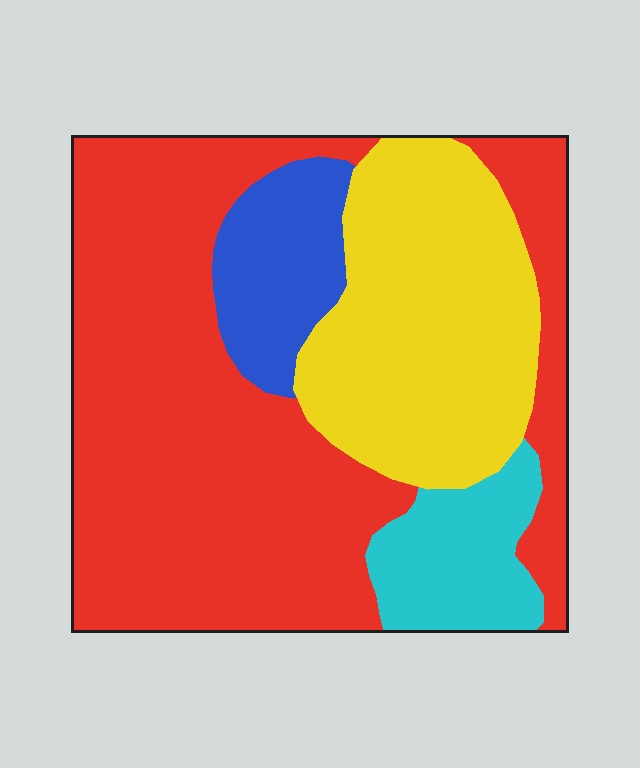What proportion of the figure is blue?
Blue covers 10% of the figure.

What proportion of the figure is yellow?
Yellow takes up about one quarter (1/4) of the figure.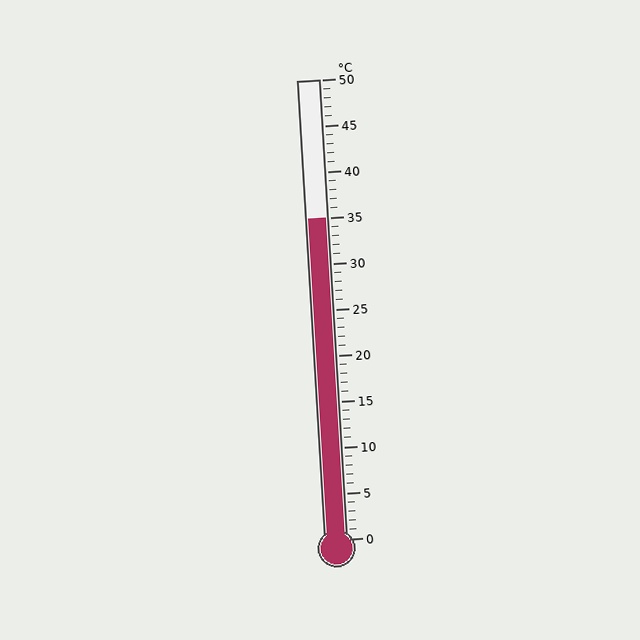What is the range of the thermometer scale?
The thermometer scale ranges from 0°C to 50°C.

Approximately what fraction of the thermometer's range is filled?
The thermometer is filled to approximately 70% of its range.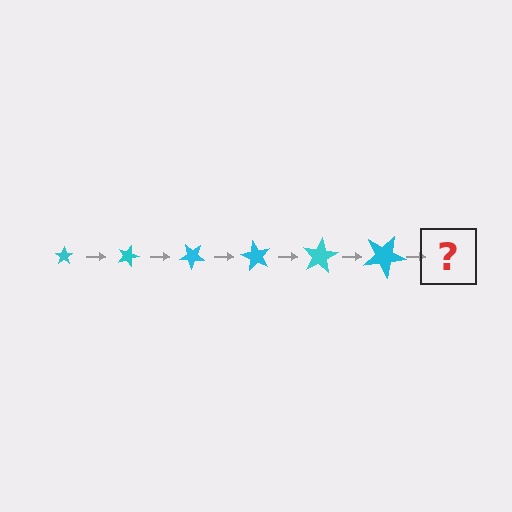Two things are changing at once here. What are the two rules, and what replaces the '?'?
The two rules are that the star grows larger each step and it rotates 20 degrees each step. The '?' should be a star, larger than the previous one and rotated 120 degrees from the start.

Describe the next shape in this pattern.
It should be a star, larger than the previous one and rotated 120 degrees from the start.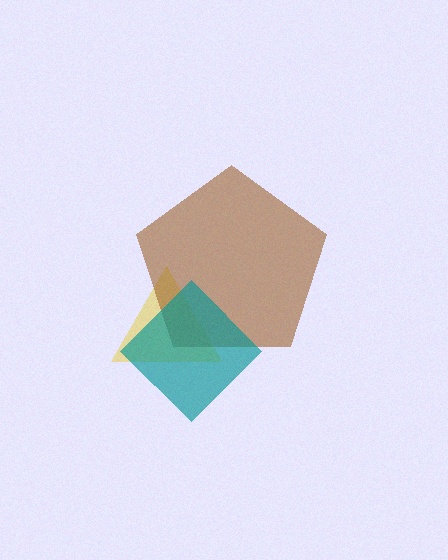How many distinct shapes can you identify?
There are 3 distinct shapes: a yellow triangle, a brown pentagon, a teal diamond.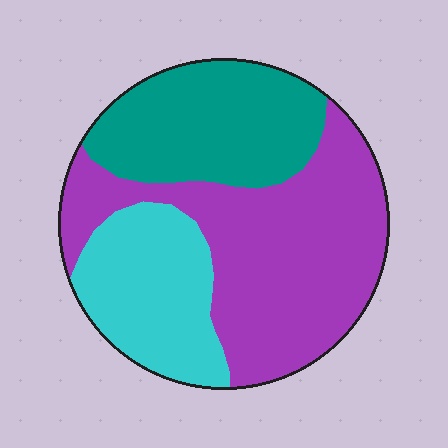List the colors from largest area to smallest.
From largest to smallest: purple, teal, cyan.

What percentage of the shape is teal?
Teal takes up about one quarter (1/4) of the shape.